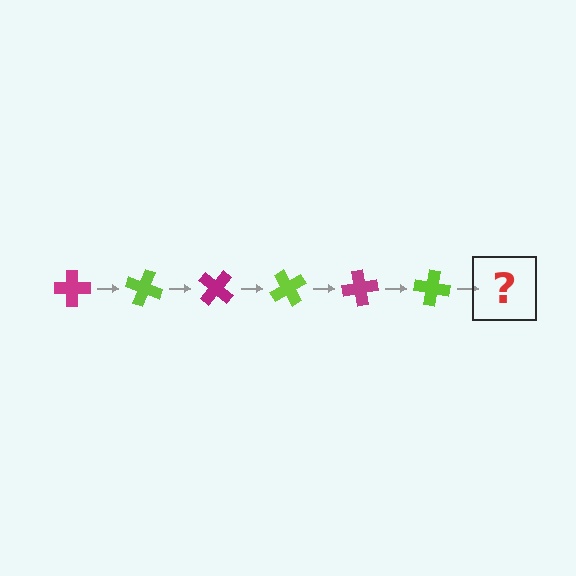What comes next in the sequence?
The next element should be a magenta cross, rotated 120 degrees from the start.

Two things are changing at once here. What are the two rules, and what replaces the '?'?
The two rules are that it rotates 20 degrees each step and the color cycles through magenta and lime. The '?' should be a magenta cross, rotated 120 degrees from the start.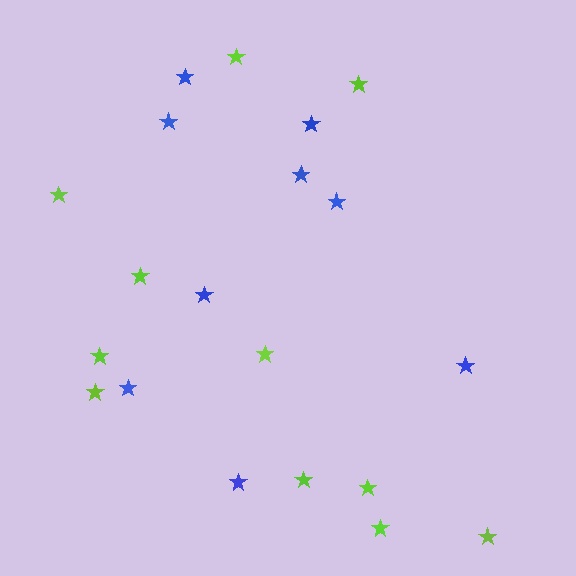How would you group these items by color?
There are 2 groups: one group of blue stars (9) and one group of lime stars (11).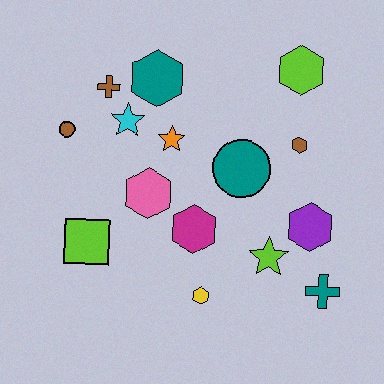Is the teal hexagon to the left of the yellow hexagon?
Yes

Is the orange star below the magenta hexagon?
No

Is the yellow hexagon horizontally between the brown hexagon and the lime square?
Yes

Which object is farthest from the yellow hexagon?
The lime hexagon is farthest from the yellow hexagon.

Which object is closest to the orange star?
The cyan star is closest to the orange star.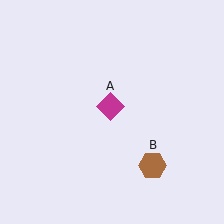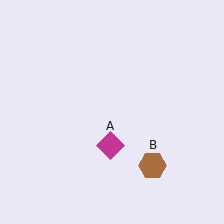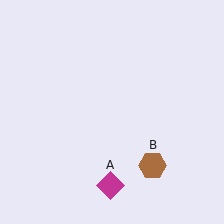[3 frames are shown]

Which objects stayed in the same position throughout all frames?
Brown hexagon (object B) remained stationary.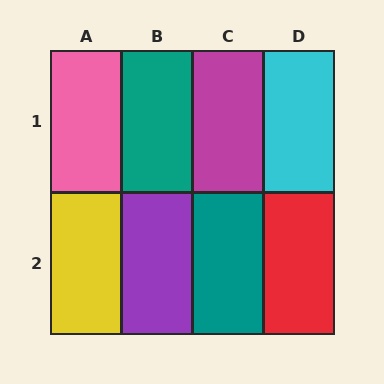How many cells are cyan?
1 cell is cyan.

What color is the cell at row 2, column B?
Purple.